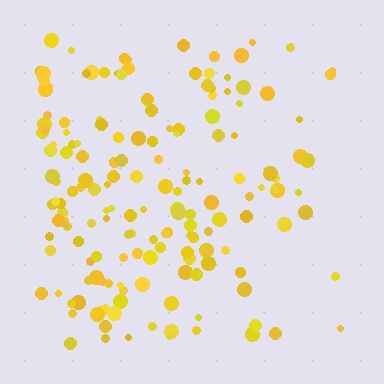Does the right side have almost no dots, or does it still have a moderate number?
Still a moderate number, just noticeably fewer than the left.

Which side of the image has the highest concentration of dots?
The left.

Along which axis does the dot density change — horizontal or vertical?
Horizontal.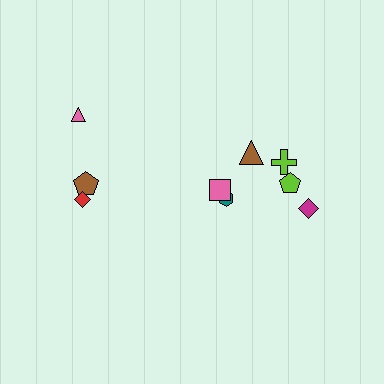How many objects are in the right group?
There are 6 objects.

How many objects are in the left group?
There are 3 objects.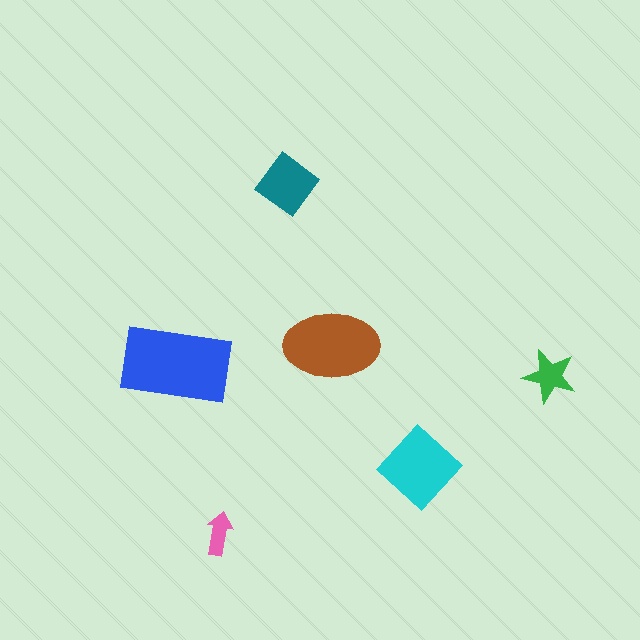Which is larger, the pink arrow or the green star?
The green star.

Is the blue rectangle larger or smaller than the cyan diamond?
Larger.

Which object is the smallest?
The pink arrow.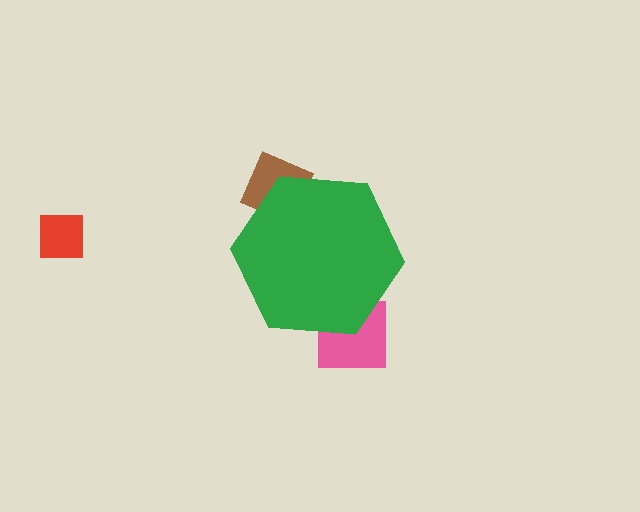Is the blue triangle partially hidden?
Yes, the blue triangle is partially hidden behind the green hexagon.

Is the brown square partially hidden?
Yes, the brown square is partially hidden behind the green hexagon.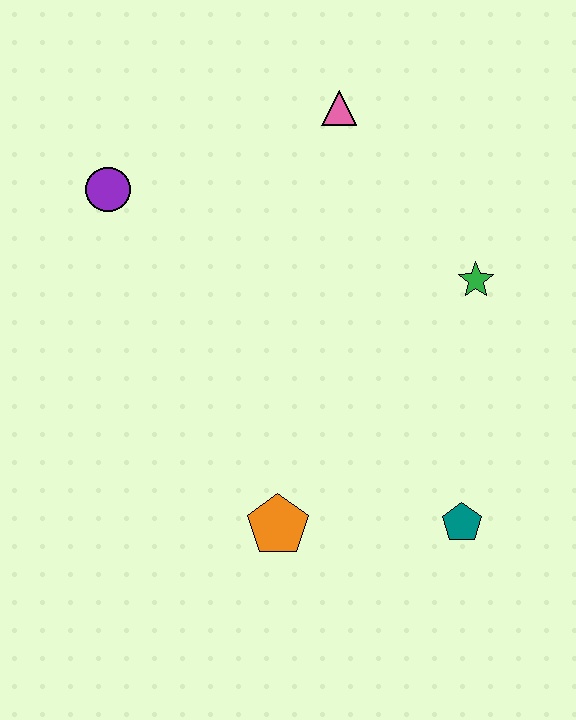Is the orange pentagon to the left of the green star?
Yes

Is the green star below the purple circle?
Yes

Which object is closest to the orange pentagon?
The teal pentagon is closest to the orange pentagon.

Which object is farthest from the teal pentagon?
The purple circle is farthest from the teal pentagon.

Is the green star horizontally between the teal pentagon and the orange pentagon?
No